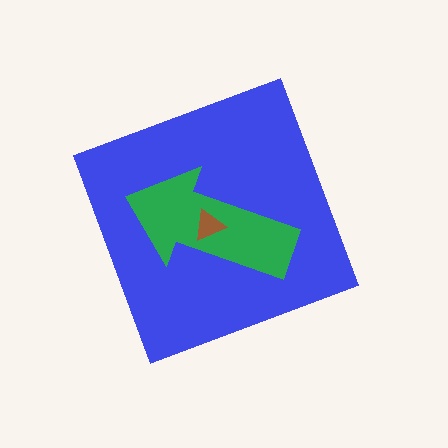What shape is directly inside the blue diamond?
The green arrow.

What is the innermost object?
The brown triangle.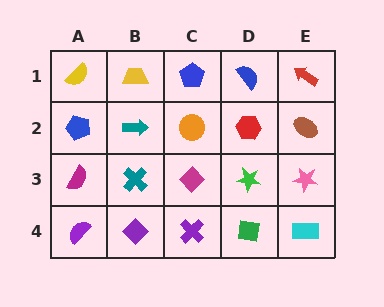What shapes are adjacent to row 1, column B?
A teal arrow (row 2, column B), a yellow semicircle (row 1, column A), a blue pentagon (row 1, column C).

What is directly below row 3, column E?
A cyan rectangle.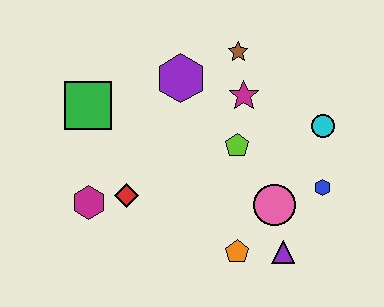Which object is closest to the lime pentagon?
The magenta star is closest to the lime pentagon.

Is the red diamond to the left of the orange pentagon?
Yes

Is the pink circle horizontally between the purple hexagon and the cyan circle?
Yes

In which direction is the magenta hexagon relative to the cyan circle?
The magenta hexagon is to the left of the cyan circle.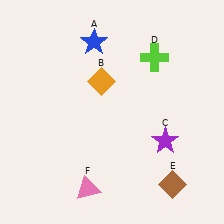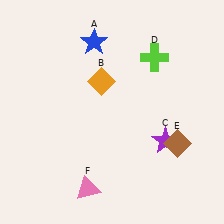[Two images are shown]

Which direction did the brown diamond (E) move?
The brown diamond (E) moved up.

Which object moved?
The brown diamond (E) moved up.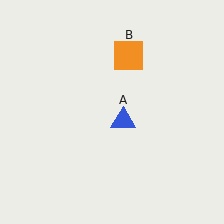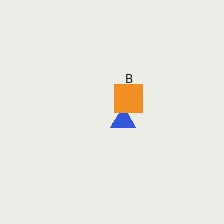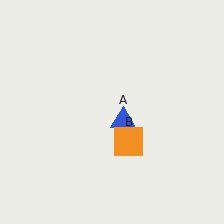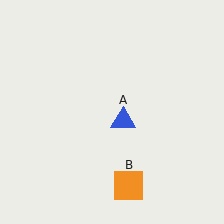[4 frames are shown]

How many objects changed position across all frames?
1 object changed position: orange square (object B).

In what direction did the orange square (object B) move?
The orange square (object B) moved down.